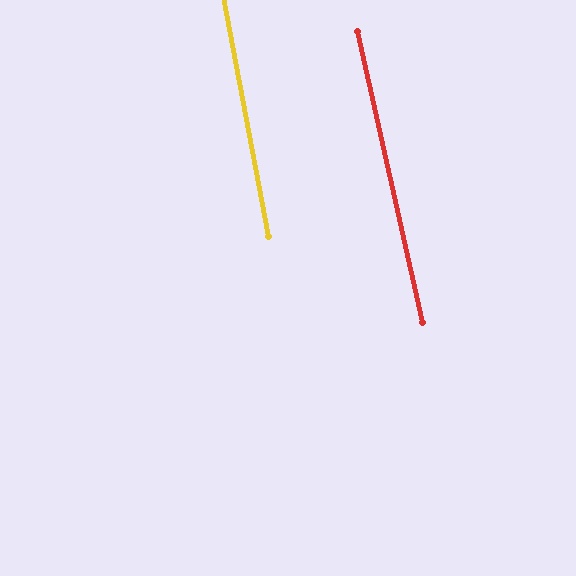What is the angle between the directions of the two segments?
Approximately 2 degrees.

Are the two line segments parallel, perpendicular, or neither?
Parallel — their directions differ by only 2.0°.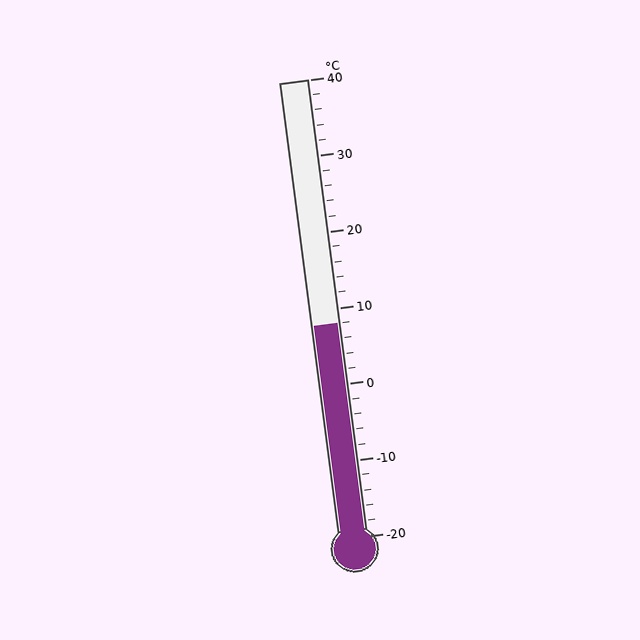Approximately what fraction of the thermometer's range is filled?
The thermometer is filled to approximately 45% of its range.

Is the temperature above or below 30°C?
The temperature is below 30°C.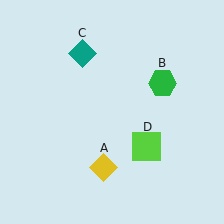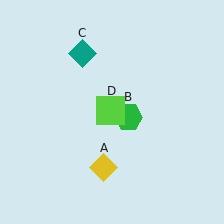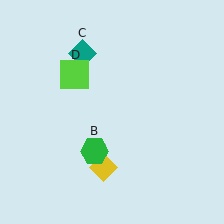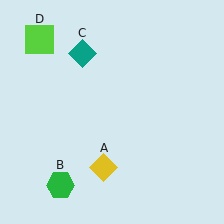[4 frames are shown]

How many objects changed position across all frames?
2 objects changed position: green hexagon (object B), lime square (object D).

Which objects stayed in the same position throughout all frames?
Yellow diamond (object A) and teal diamond (object C) remained stationary.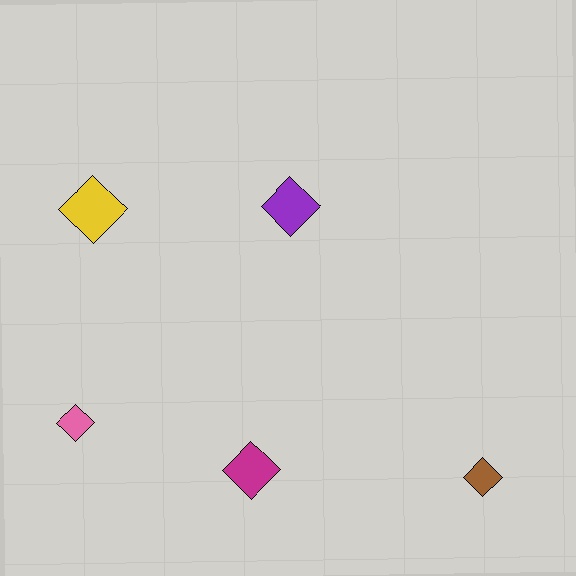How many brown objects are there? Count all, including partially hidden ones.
There is 1 brown object.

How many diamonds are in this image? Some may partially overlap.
There are 5 diamonds.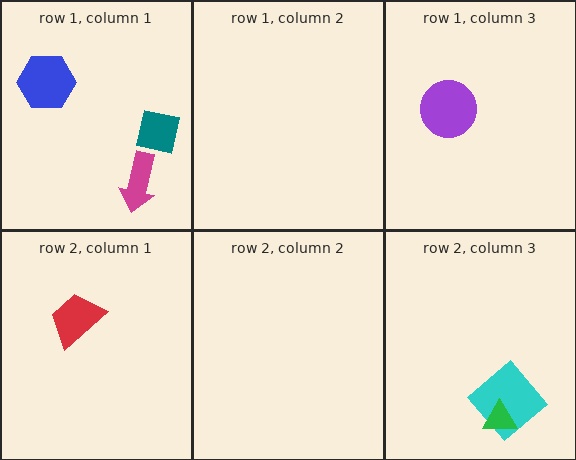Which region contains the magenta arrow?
The row 1, column 1 region.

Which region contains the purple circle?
The row 1, column 3 region.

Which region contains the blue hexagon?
The row 1, column 1 region.